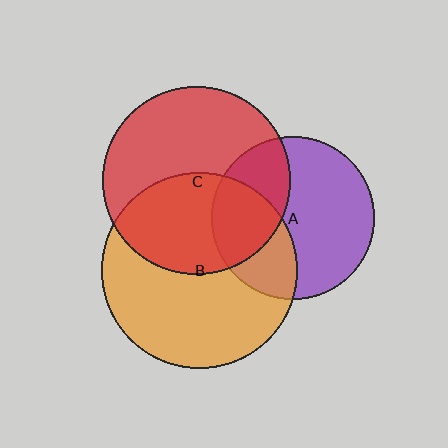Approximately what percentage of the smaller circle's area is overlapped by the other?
Approximately 35%.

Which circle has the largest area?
Circle B (orange).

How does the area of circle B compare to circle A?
Approximately 1.4 times.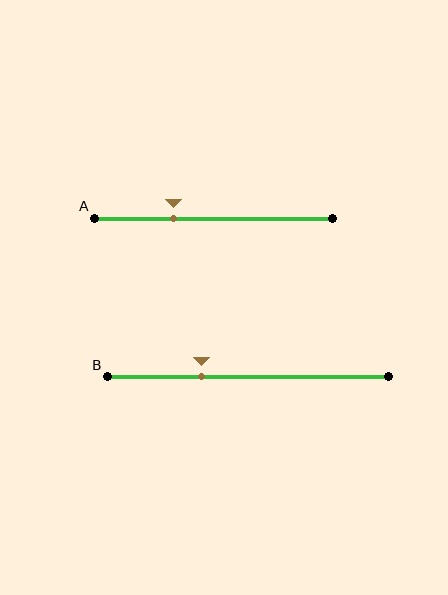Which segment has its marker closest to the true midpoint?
Segment B has its marker closest to the true midpoint.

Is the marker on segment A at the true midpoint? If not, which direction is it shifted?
No, the marker on segment A is shifted to the left by about 17% of the segment length.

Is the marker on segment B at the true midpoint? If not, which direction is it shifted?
No, the marker on segment B is shifted to the left by about 16% of the segment length.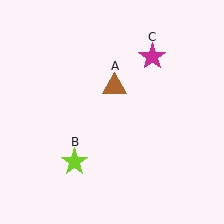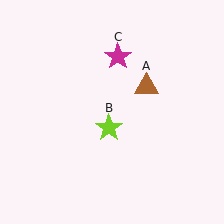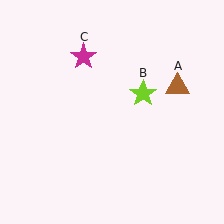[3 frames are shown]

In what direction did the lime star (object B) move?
The lime star (object B) moved up and to the right.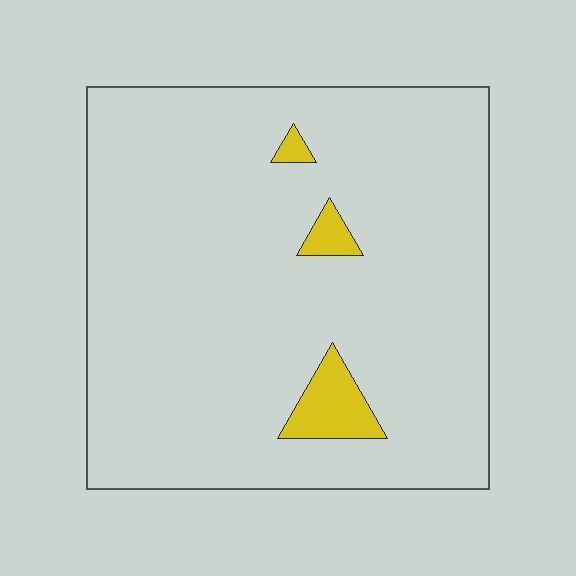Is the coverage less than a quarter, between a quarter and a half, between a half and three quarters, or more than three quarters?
Less than a quarter.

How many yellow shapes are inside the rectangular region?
3.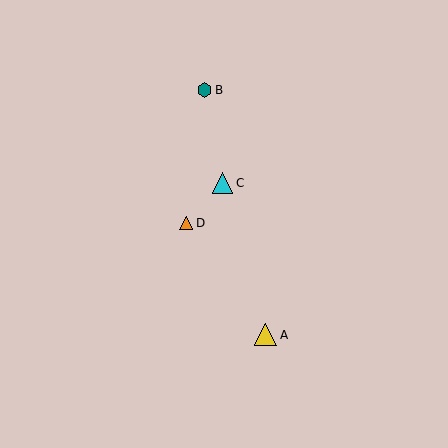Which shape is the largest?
The yellow triangle (labeled A) is the largest.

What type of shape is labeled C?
Shape C is a cyan triangle.